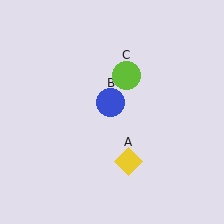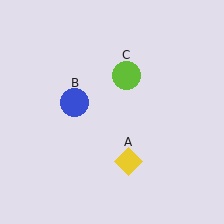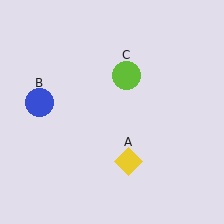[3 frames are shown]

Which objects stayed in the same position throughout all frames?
Yellow diamond (object A) and lime circle (object C) remained stationary.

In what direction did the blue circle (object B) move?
The blue circle (object B) moved left.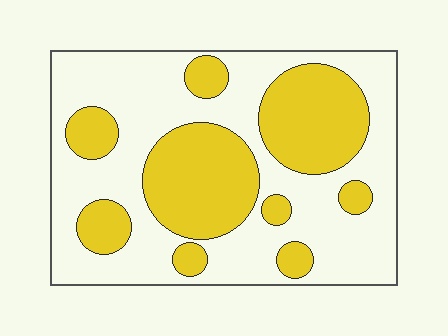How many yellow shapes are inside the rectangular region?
9.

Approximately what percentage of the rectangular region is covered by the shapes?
Approximately 40%.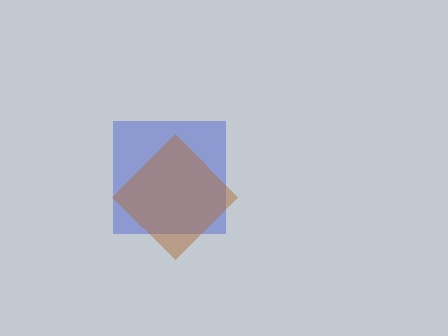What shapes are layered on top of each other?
The layered shapes are: a blue square, a brown diamond.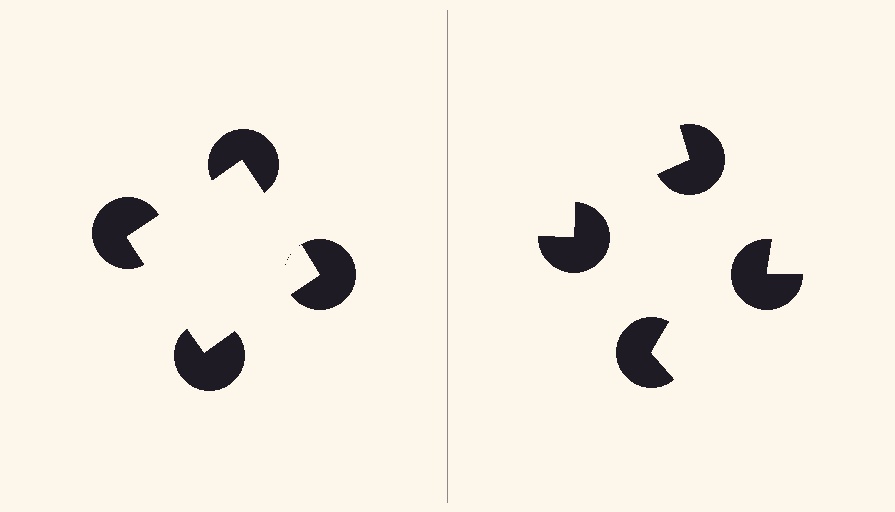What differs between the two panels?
The pac-man discs are positioned identically on both sides; only the wedge orientations differ. On the left they align to a square; on the right they are misaligned.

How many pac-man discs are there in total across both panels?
8 — 4 on each side.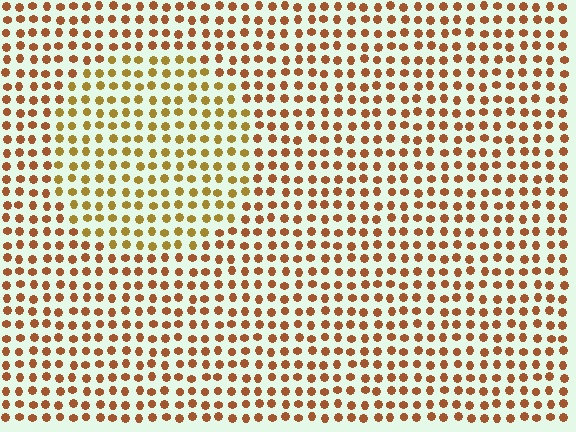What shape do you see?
I see a circle.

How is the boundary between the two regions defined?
The boundary is defined purely by a slight shift in hue (about 26 degrees). Spacing, size, and orientation are identical on both sides.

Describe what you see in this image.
The image is filled with small brown elements in a uniform arrangement. A circle-shaped region is visible where the elements are tinted to a slightly different hue, forming a subtle color boundary.